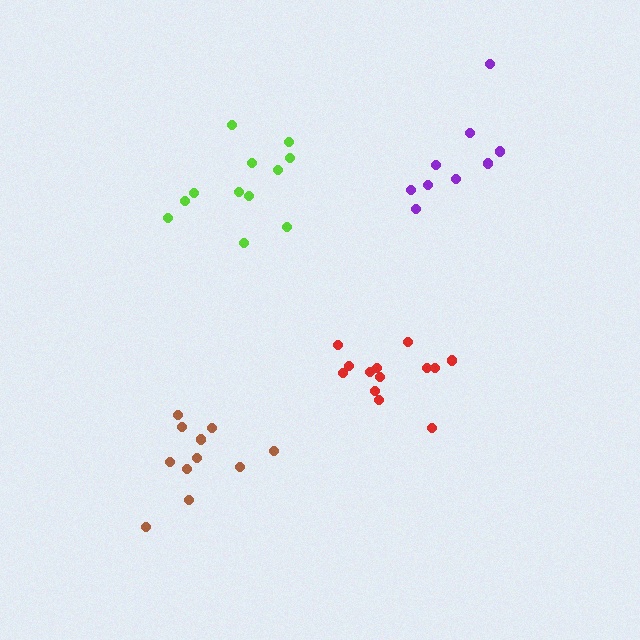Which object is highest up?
The purple cluster is topmost.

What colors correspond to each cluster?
The clusters are colored: purple, brown, lime, red.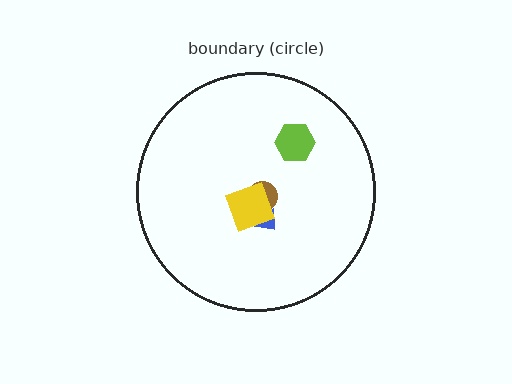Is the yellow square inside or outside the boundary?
Inside.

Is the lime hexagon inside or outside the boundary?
Inside.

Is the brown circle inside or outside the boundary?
Inside.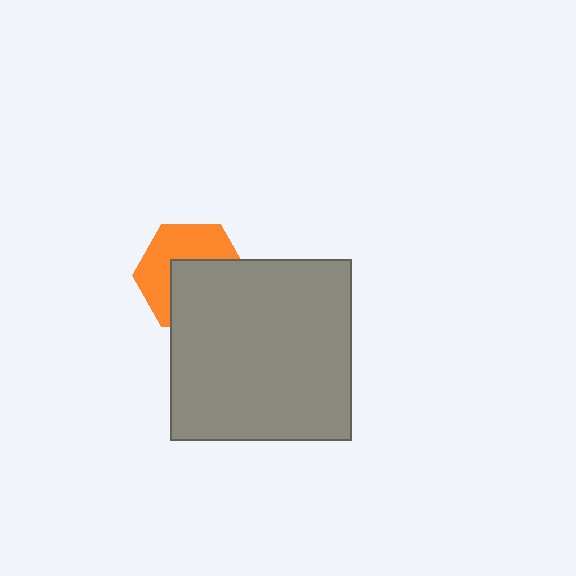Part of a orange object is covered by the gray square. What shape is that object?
It is a hexagon.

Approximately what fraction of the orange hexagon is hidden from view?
Roughly 50% of the orange hexagon is hidden behind the gray square.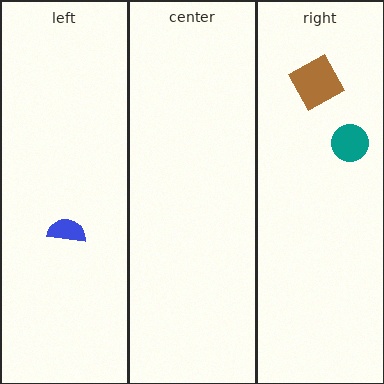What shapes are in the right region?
The brown square, the teal circle.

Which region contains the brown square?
The right region.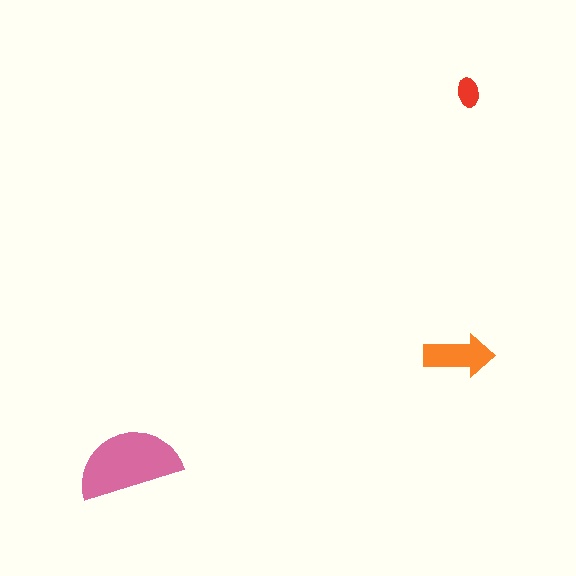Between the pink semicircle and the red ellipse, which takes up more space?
The pink semicircle.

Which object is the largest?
The pink semicircle.